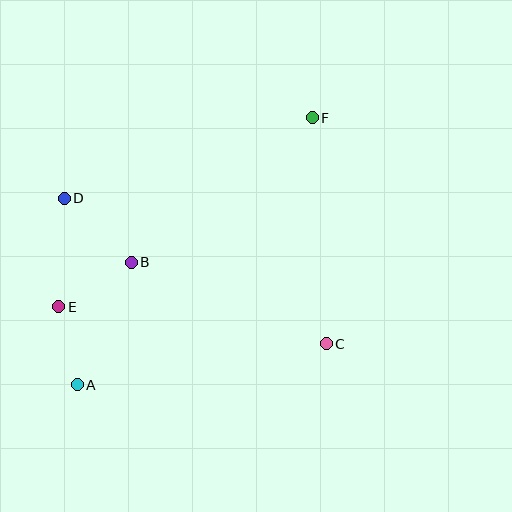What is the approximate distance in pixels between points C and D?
The distance between C and D is approximately 300 pixels.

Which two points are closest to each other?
Points A and E are closest to each other.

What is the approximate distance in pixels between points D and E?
The distance between D and E is approximately 109 pixels.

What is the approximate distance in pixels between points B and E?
The distance between B and E is approximately 85 pixels.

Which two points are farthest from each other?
Points A and F are farthest from each other.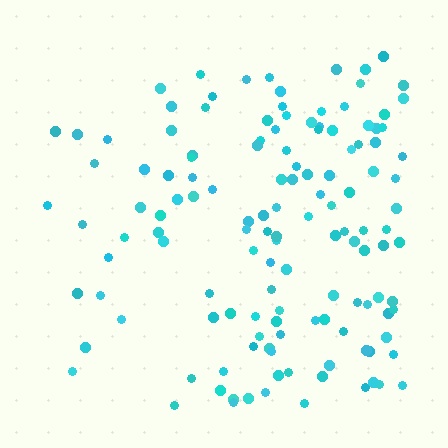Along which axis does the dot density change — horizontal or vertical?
Horizontal.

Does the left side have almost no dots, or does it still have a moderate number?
Still a moderate number, just noticeably fewer than the right.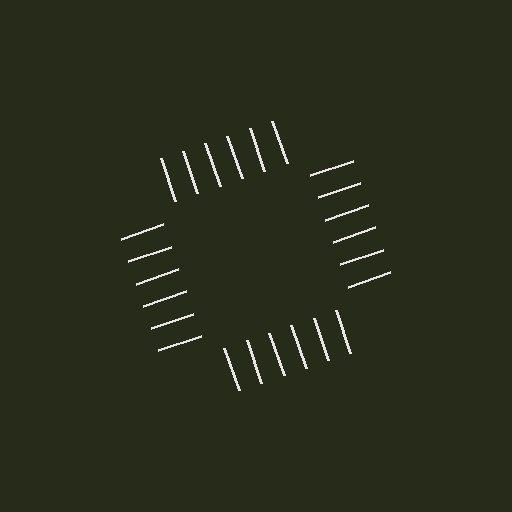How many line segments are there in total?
24 — 6 along each of the 4 edges.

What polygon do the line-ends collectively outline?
An illusory square — the line segments terminate on its edges but no continuous stroke is drawn.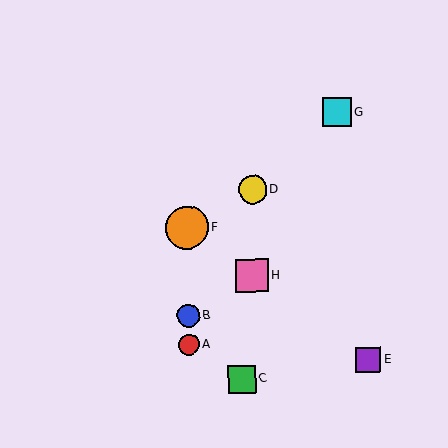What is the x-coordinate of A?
Object A is at x≈189.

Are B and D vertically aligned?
No, B is at x≈188 and D is at x≈253.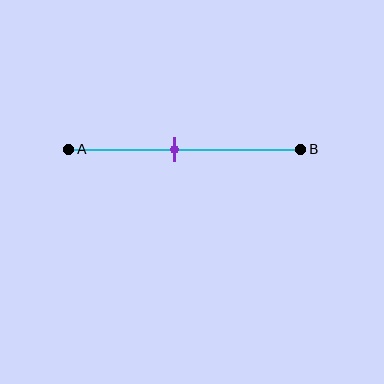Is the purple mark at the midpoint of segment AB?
No, the mark is at about 45% from A, not at the 50% midpoint.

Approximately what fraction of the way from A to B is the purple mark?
The purple mark is approximately 45% of the way from A to B.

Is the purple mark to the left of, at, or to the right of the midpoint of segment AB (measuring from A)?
The purple mark is to the left of the midpoint of segment AB.